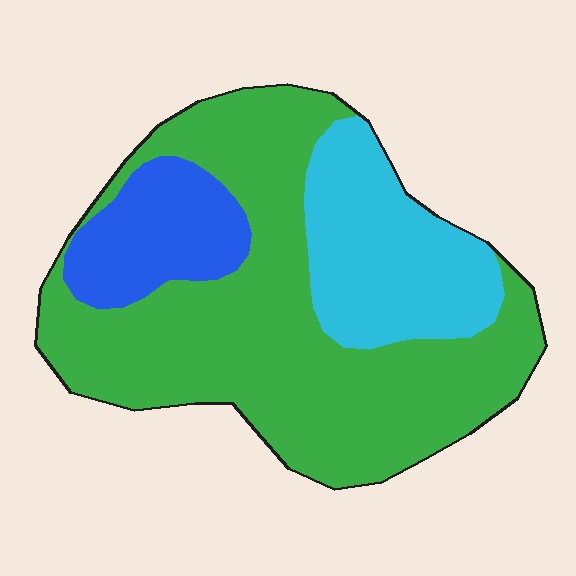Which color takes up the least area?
Blue, at roughly 15%.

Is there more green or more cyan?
Green.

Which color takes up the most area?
Green, at roughly 65%.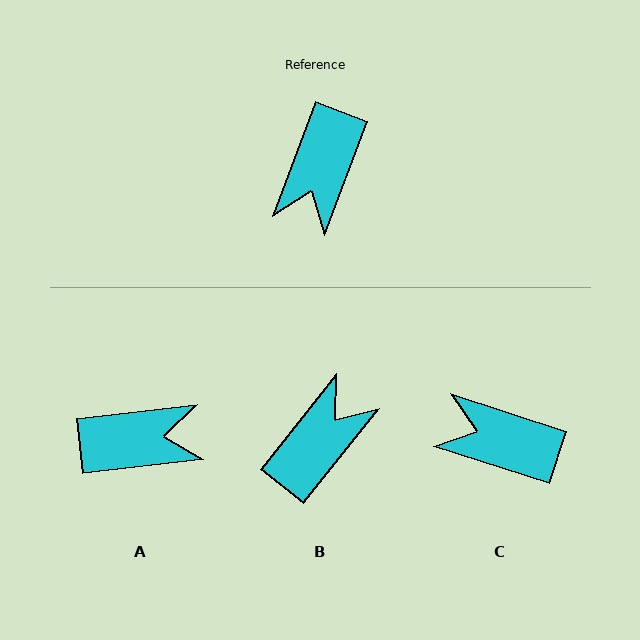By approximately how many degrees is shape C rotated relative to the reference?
Approximately 87 degrees clockwise.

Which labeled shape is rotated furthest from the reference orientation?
B, about 161 degrees away.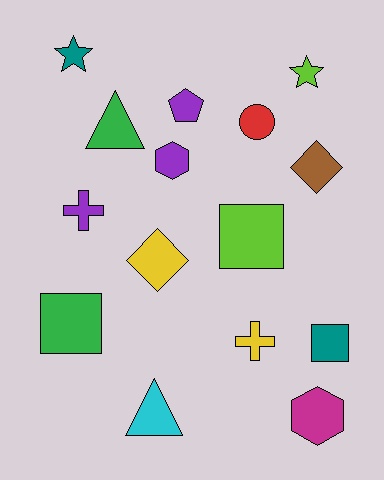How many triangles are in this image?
There are 2 triangles.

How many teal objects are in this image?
There are 2 teal objects.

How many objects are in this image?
There are 15 objects.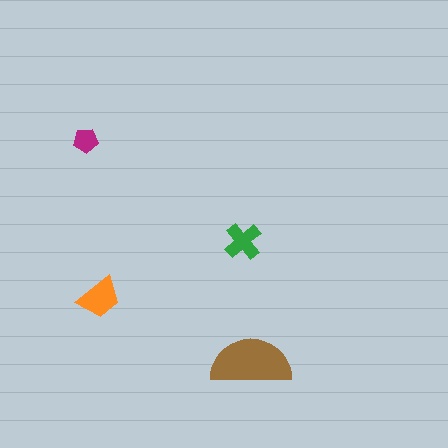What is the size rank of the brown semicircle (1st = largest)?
1st.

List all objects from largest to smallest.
The brown semicircle, the orange trapezoid, the green cross, the magenta pentagon.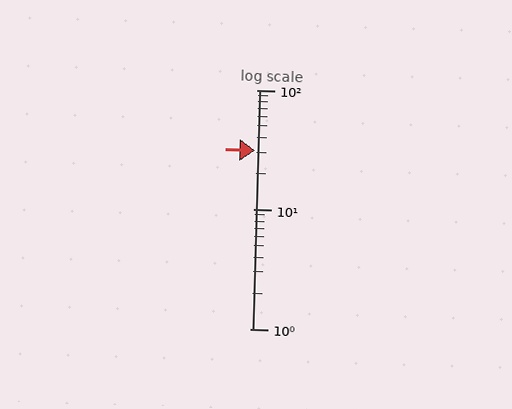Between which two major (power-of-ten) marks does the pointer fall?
The pointer is between 10 and 100.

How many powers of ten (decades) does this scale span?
The scale spans 2 decades, from 1 to 100.